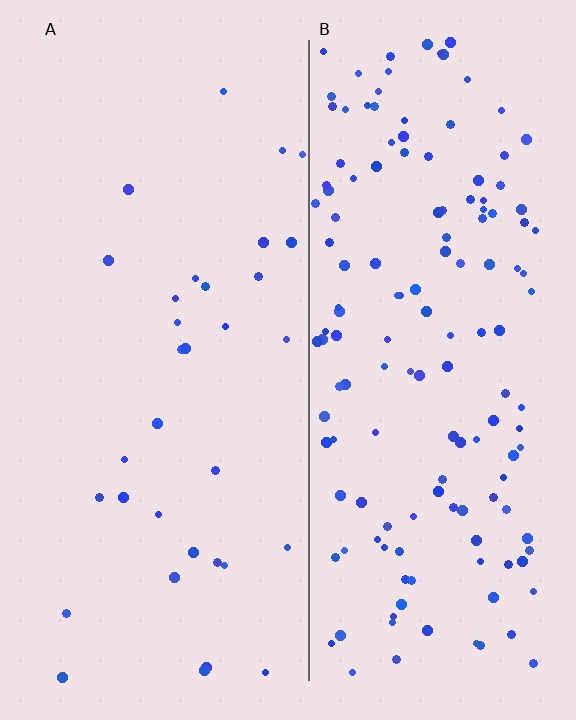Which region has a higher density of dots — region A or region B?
B (the right).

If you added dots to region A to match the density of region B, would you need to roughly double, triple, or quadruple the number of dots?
Approximately quadruple.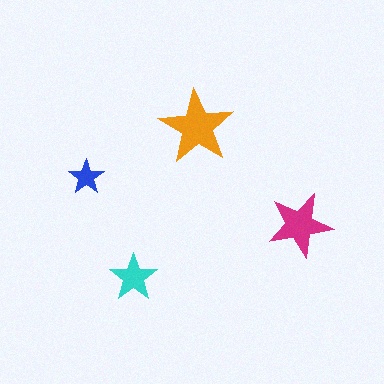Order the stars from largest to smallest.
the orange one, the magenta one, the cyan one, the blue one.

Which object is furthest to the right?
The magenta star is rightmost.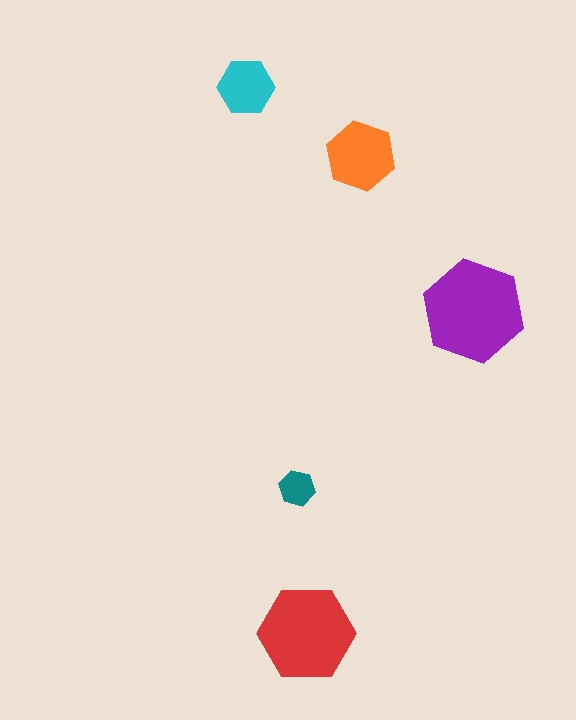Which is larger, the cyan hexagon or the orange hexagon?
The orange one.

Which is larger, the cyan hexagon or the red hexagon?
The red one.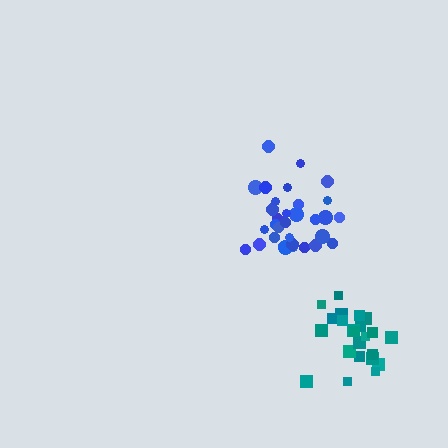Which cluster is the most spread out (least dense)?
Blue.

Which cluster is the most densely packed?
Teal.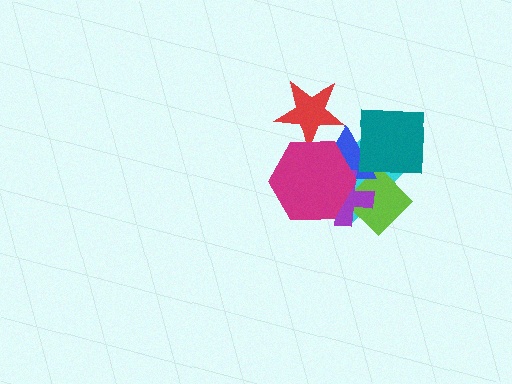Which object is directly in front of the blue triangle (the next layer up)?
The teal square is directly in front of the blue triangle.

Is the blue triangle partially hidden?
Yes, it is partially covered by another shape.